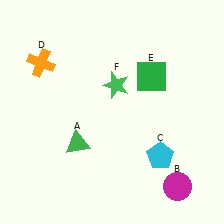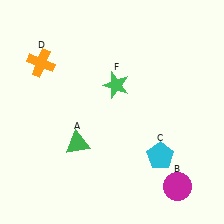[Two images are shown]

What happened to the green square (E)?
The green square (E) was removed in Image 2. It was in the top-right area of Image 1.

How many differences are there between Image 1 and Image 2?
There is 1 difference between the two images.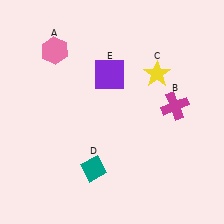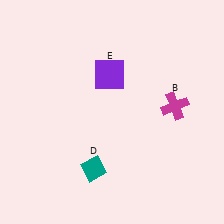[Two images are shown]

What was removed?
The yellow star (C), the pink hexagon (A) were removed in Image 2.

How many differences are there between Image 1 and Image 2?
There are 2 differences between the two images.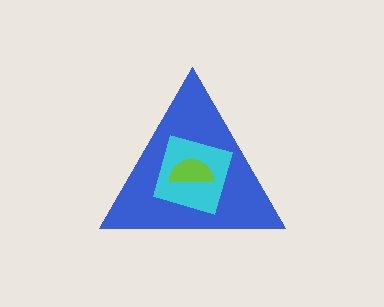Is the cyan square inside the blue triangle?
Yes.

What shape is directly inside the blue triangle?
The cyan square.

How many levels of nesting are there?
3.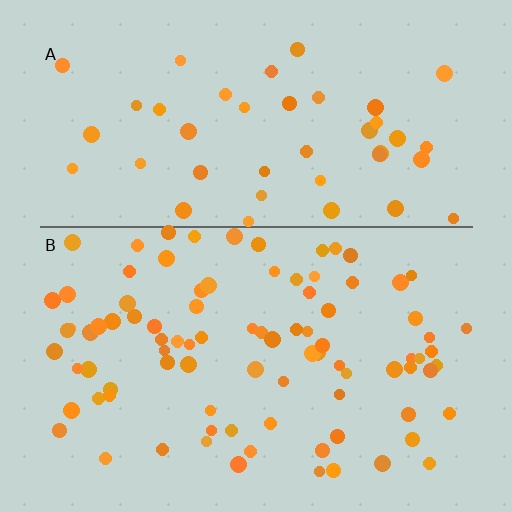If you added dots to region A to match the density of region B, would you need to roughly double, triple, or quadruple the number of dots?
Approximately double.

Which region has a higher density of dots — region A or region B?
B (the bottom).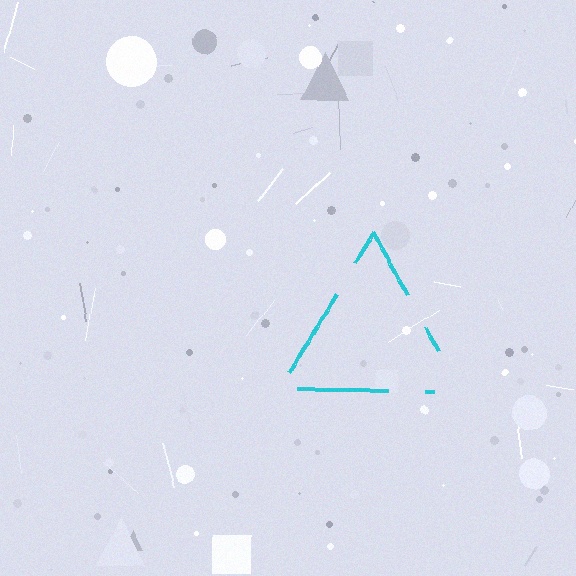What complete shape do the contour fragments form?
The contour fragments form a triangle.